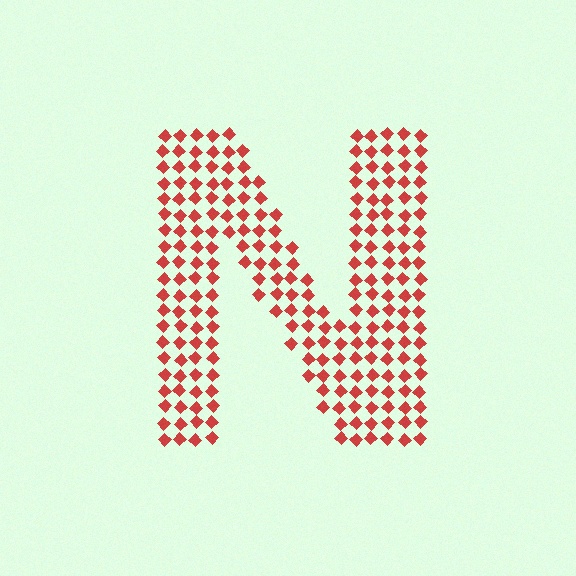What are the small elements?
The small elements are diamonds.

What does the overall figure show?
The overall figure shows the letter N.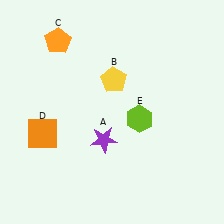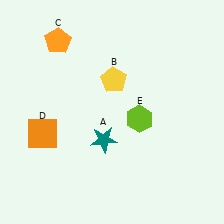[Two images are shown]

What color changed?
The star (A) changed from purple in Image 1 to teal in Image 2.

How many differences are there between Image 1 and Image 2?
There is 1 difference between the two images.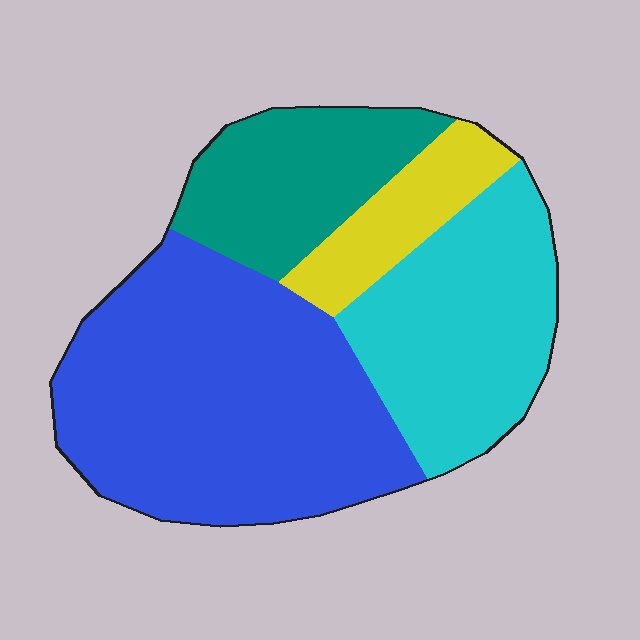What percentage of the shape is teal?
Teal takes up between a sixth and a third of the shape.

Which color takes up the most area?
Blue, at roughly 45%.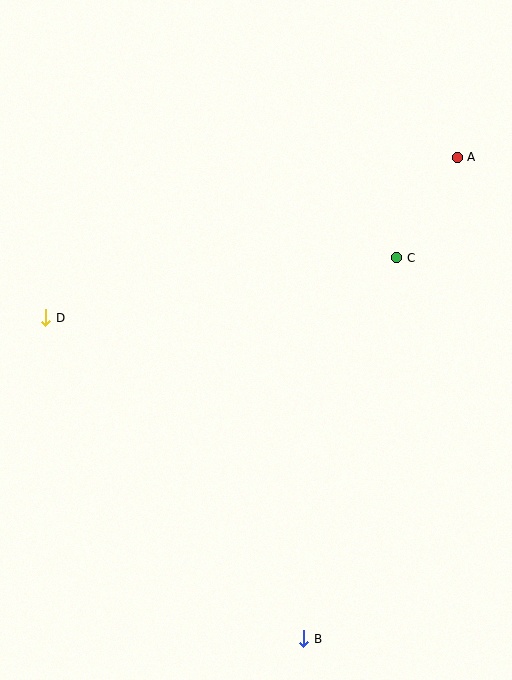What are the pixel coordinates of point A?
Point A is at (457, 157).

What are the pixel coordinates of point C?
Point C is at (397, 258).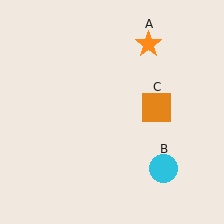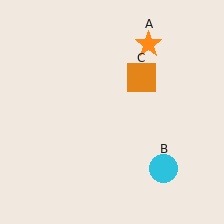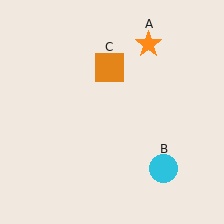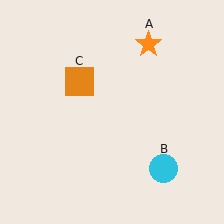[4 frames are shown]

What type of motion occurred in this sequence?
The orange square (object C) rotated counterclockwise around the center of the scene.